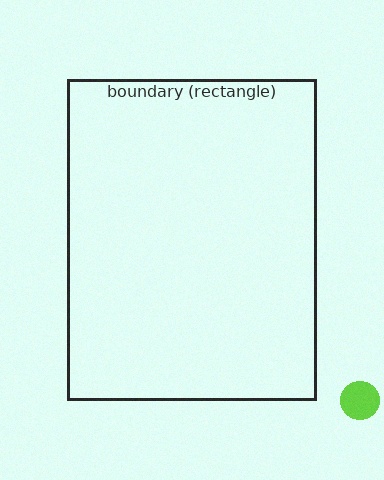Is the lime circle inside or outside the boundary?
Outside.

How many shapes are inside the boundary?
0 inside, 1 outside.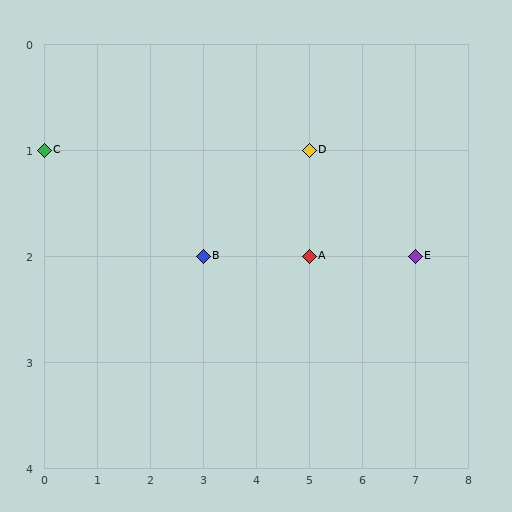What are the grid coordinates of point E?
Point E is at grid coordinates (7, 2).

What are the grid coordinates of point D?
Point D is at grid coordinates (5, 1).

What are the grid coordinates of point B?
Point B is at grid coordinates (3, 2).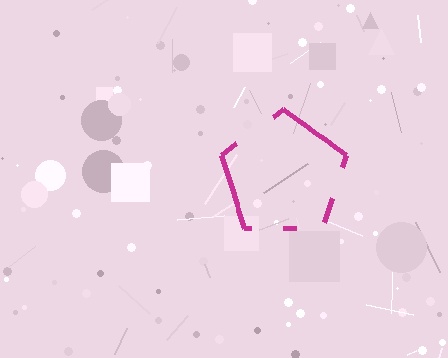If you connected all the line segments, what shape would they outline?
They would outline a pentagon.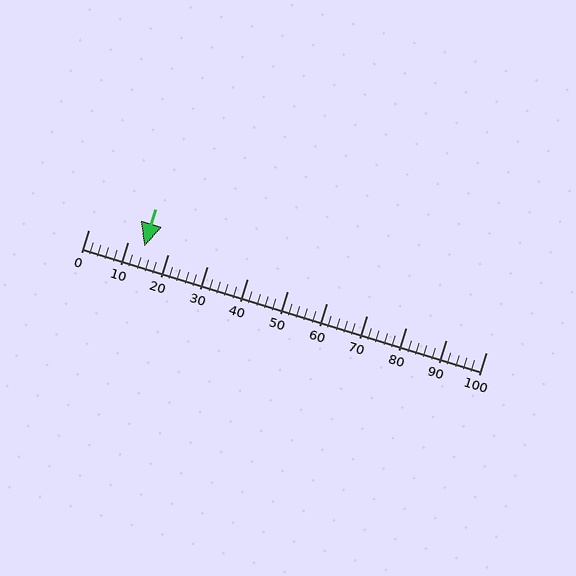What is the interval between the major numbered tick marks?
The major tick marks are spaced 10 units apart.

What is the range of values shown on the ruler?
The ruler shows values from 0 to 100.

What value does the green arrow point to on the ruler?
The green arrow points to approximately 14.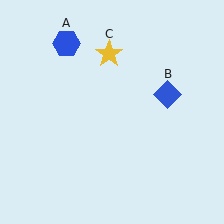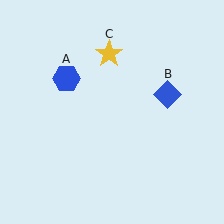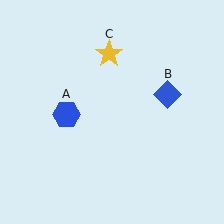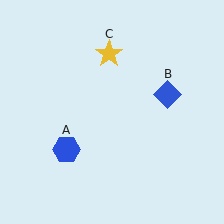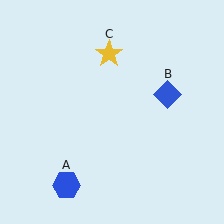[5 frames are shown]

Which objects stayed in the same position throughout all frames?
Blue diamond (object B) and yellow star (object C) remained stationary.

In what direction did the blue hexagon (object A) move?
The blue hexagon (object A) moved down.